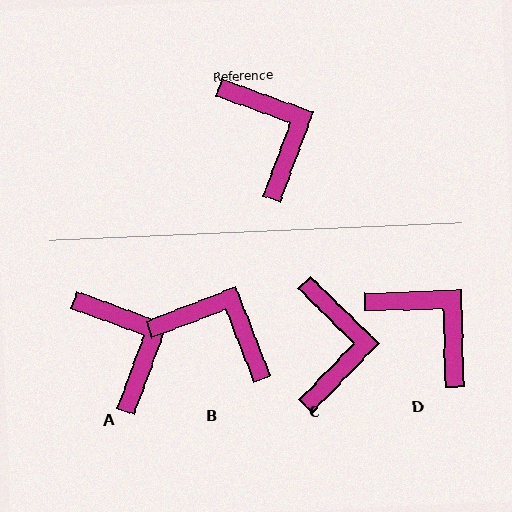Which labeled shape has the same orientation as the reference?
A.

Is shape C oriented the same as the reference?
No, it is off by about 24 degrees.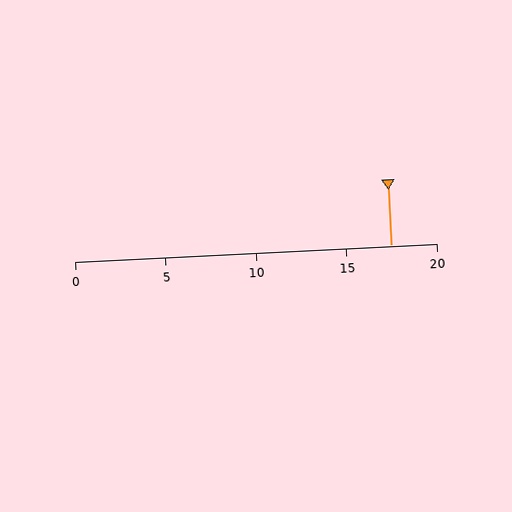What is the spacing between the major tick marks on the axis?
The major ticks are spaced 5 apart.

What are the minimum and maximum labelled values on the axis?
The axis runs from 0 to 20.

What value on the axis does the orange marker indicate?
The marker indicates approximately 17.5.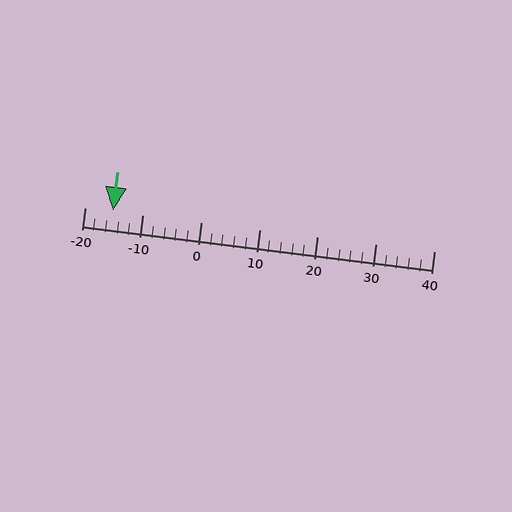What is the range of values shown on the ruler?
The ruler shows values from -20 to 40.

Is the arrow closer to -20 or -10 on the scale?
The arrow is closer to -20.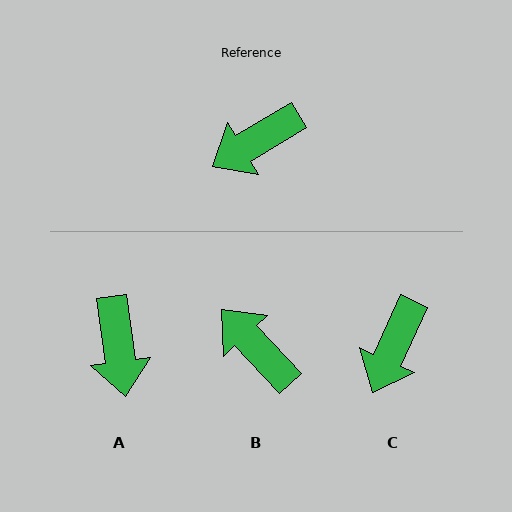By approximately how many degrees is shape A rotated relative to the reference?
Approximately 67 degrees counter-clockwise.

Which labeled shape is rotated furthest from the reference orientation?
B, about 78 degrees away.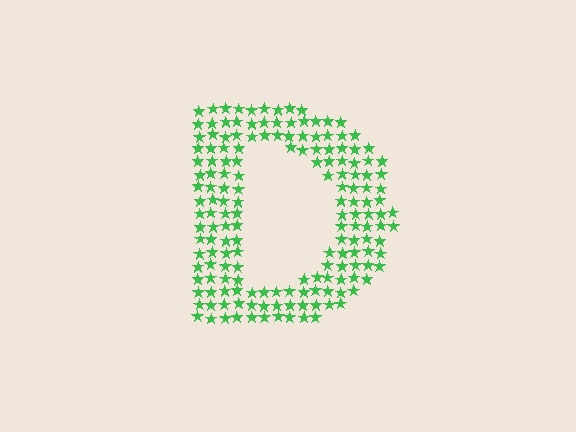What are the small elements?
The small elements are stars.